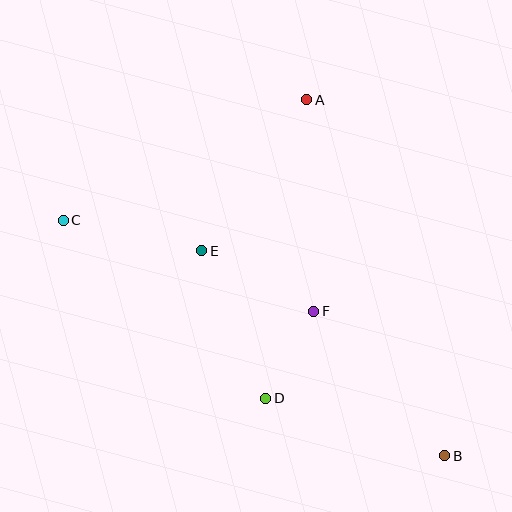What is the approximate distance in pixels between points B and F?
The distance between B and F is approximately 195 pixels.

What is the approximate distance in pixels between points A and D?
The distance between A and D is approximately 301 pixels.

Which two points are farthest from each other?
Points B and C are farthest from each other.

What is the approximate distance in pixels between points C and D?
The distance between C and D is approximately 270 pixels.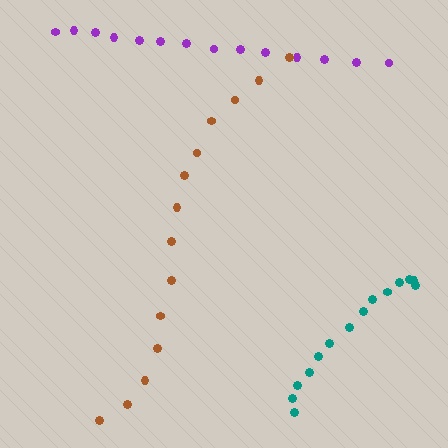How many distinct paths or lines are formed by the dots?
There are 3 distinct paths.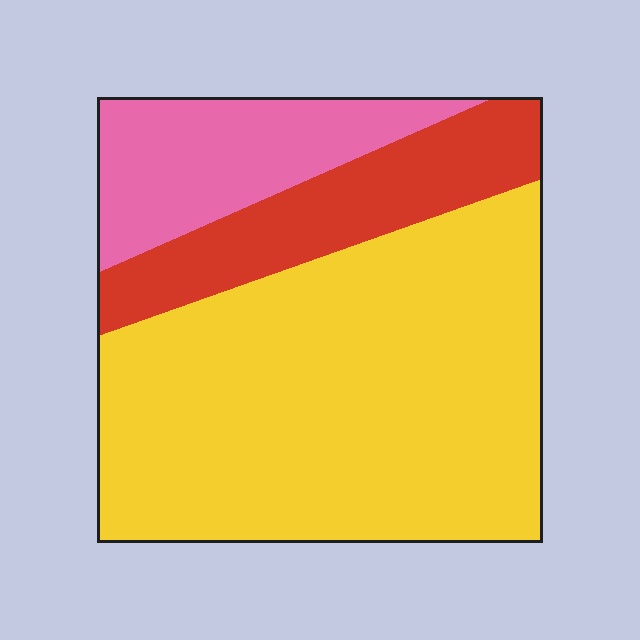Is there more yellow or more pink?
Yellow.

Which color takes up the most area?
Yellow, at roughly 65%.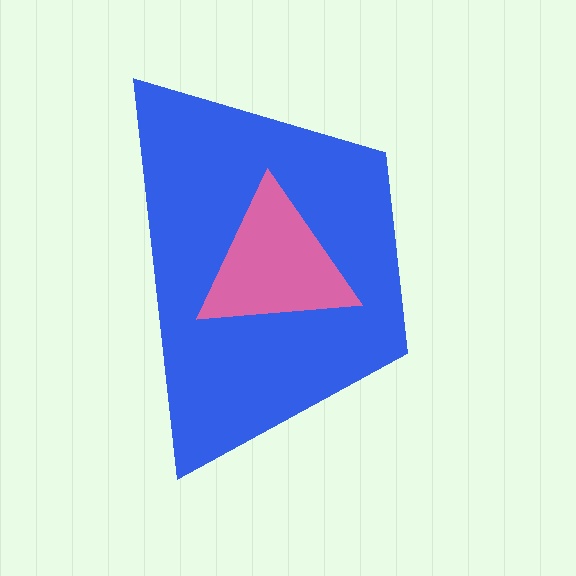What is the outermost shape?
The blue trapezoid.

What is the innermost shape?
The pink triangle.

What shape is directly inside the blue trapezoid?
The pink triangle.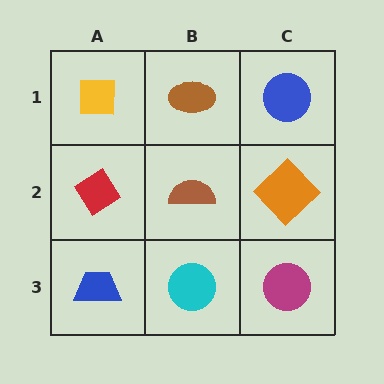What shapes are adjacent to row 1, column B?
A brown semicircle (row 2, column B), a yellow square (row 1, column A), a blue circle (row 1, column C).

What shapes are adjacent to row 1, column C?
An orange diamond (row 2, column C), a brown ellipse (row 1, column B).